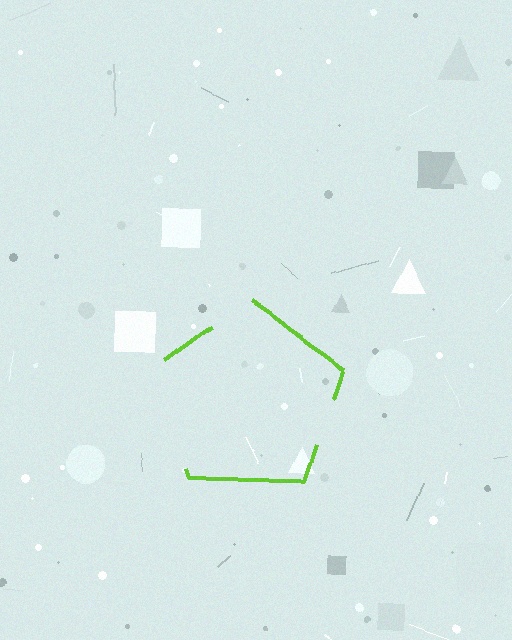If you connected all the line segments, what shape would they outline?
They would outline a pentagon.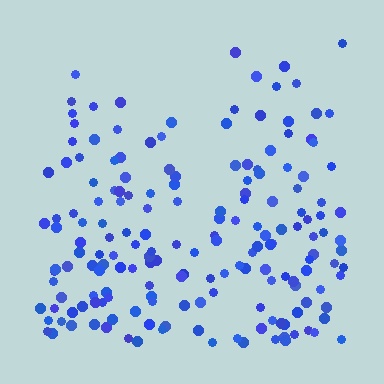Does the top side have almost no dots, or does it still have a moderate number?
Still a moderate number, just noticeably fewer than the bottom.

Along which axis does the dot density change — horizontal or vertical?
Vertical.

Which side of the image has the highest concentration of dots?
The bottom.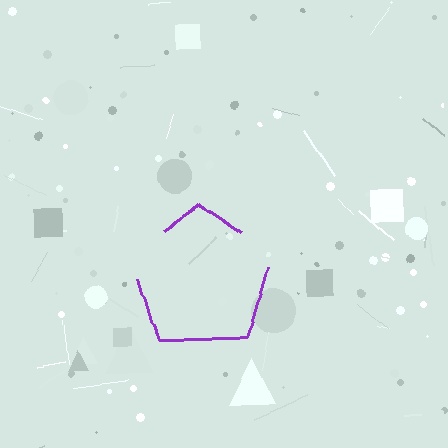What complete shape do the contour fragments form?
The contour fragments form a pentagon.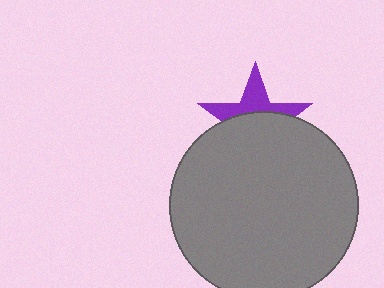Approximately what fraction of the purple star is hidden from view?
Roughly 60% of the purple star is hidden behind the gray circle.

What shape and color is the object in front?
The object in front is a gray circle.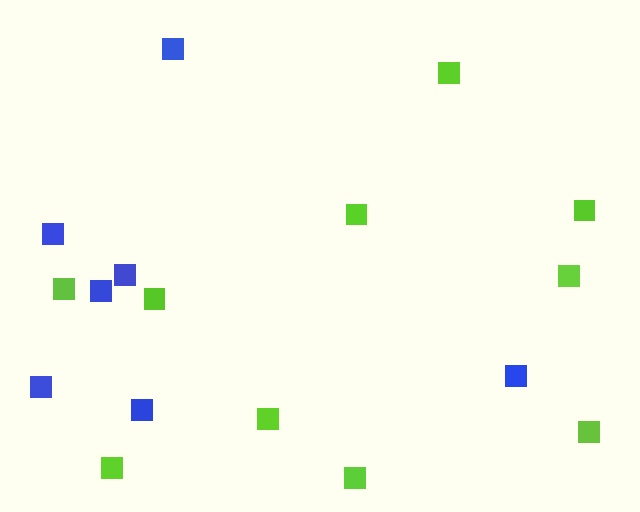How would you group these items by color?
There are 2 groups: one group of lime squares (10) and one group of blue squares (7).